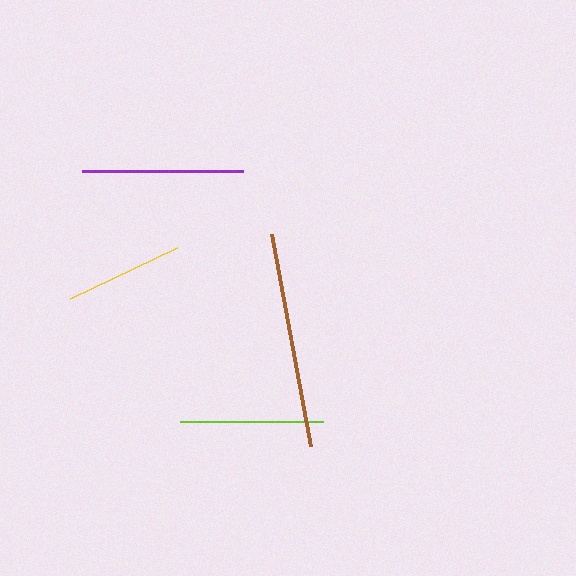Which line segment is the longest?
The brown line is the longest at approximately 215 pixels.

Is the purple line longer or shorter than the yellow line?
The purple line is longer than the yellow line.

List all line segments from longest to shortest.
From longest to shortest: brown, purple, lime, yellow.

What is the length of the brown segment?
The brown segment is approximately 215 pixels long.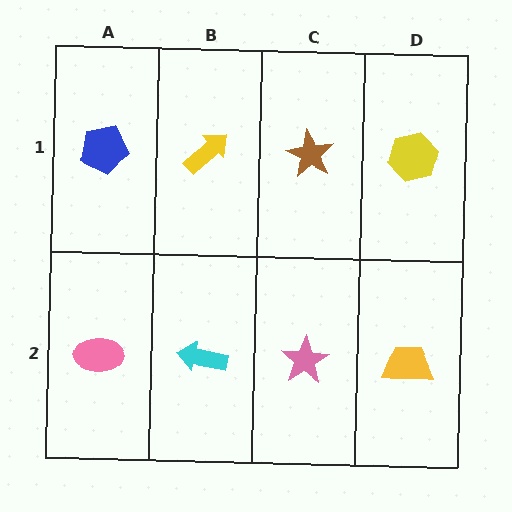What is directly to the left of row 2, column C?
A cyan arrow.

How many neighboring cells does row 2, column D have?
2.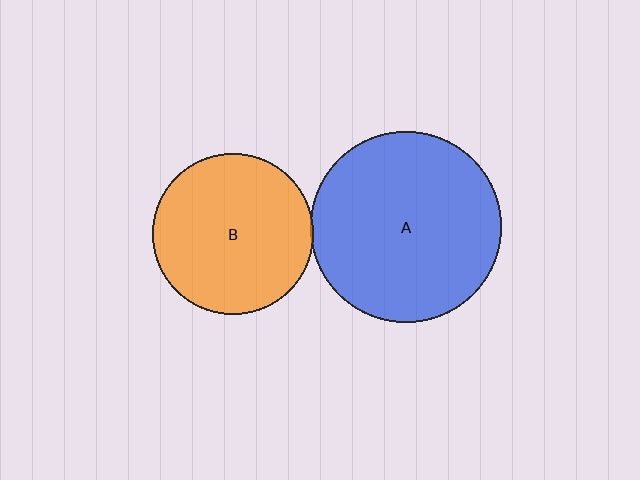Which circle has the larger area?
Circle A (blue).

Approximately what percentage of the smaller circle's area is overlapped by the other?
Approximately 5%.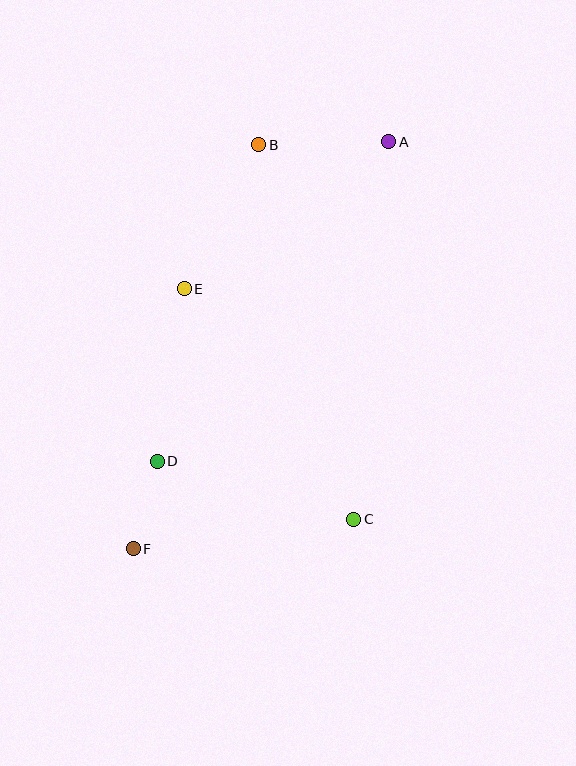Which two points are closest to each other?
Points D and F are closest to each other.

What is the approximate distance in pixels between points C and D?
The distance between C and D is approximately 205 pixels.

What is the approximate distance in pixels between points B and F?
The distance between B and F is approximately 423 pixels.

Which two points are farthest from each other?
Points A and F are farthest from each other.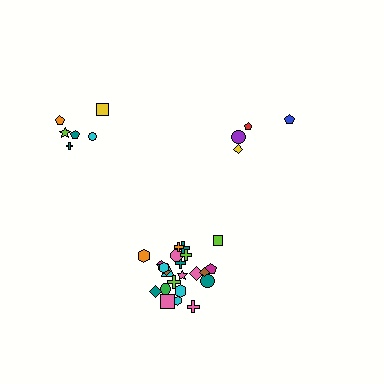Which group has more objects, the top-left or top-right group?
The top-left group.